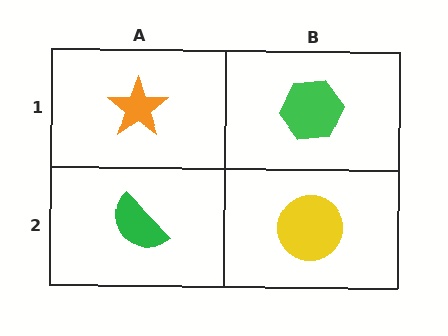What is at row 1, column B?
A green hexagon.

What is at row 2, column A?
A green semicircle.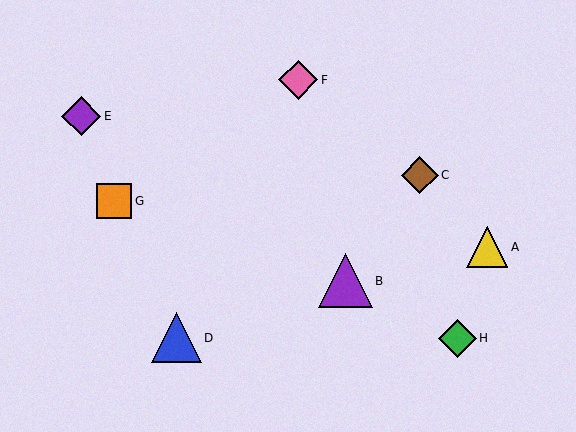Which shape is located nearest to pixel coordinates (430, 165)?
The brown diamond (labeled C) at (420, 175) is nearest to that location.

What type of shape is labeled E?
Shape E is a purple diamond.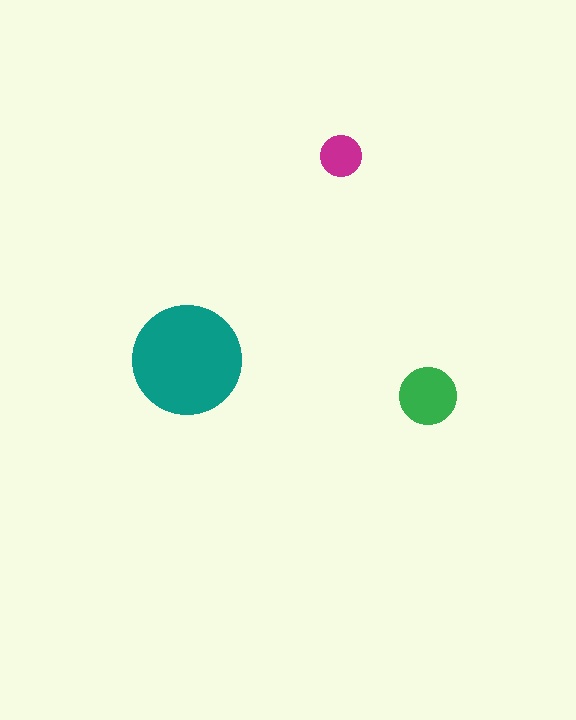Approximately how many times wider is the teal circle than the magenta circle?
About 2.5 times wider.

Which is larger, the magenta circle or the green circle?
The green one.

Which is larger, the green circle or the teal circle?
The teal one.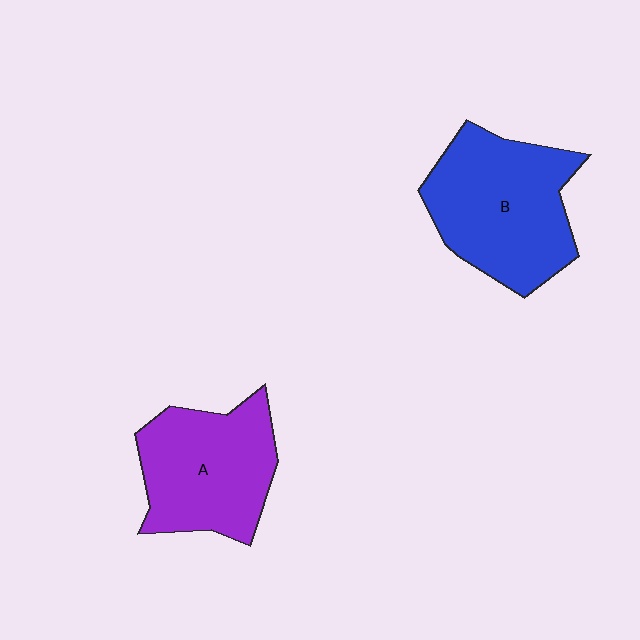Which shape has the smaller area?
Shape A (purple).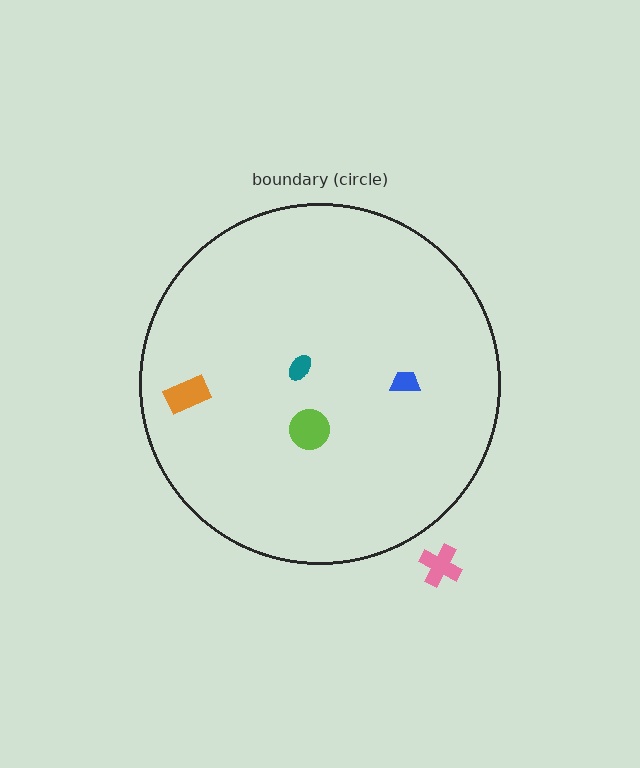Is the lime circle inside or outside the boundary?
Inside.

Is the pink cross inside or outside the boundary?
Outside.